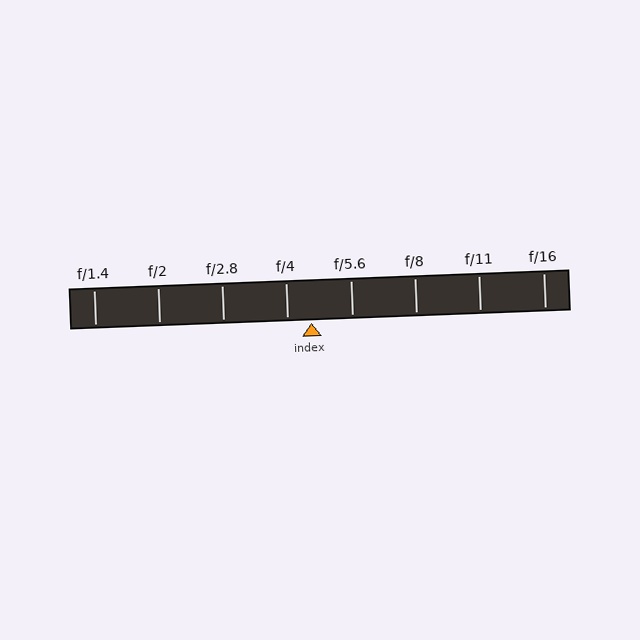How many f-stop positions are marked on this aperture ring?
There are 8 f-stop positions marked.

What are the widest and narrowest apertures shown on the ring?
The widest aperture shown is f/1.4 and the narrowest is f/16.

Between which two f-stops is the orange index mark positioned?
The index mark is between f/4 and f/5.6.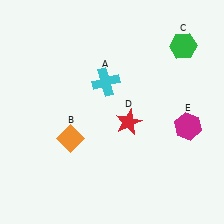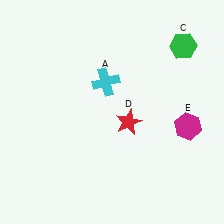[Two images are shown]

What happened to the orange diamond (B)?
The orange diamond (B) was removed in Image 2. It was in the bottom-left area of Image 1.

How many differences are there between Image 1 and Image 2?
There is 1 difference between the two images.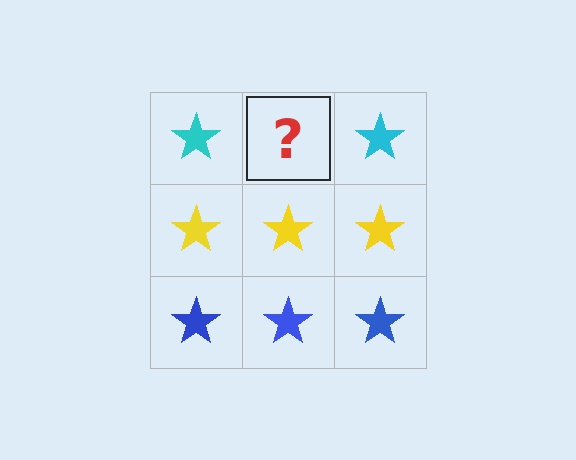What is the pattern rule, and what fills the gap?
The rule is that each row has a consistent color. The gap should be filled with a cyan star.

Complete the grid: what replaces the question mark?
The question mark should be replaced with a cyan star.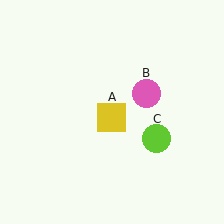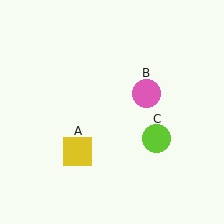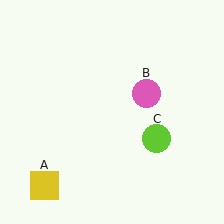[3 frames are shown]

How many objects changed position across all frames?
1 object changed position: yellow square (object A).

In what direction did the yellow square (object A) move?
The yellow square (object A) moved down and to the left.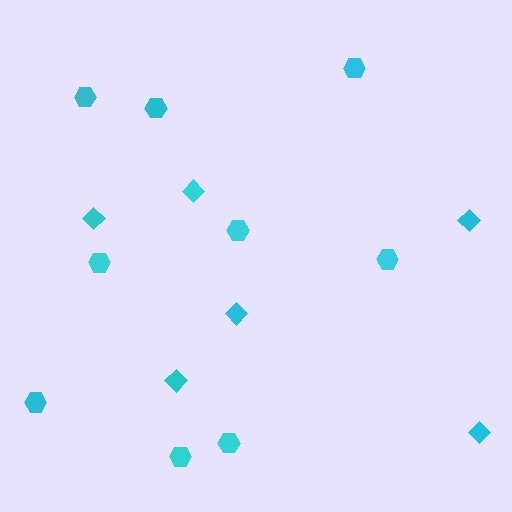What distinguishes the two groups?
There are 2 groups: one group of hexagons (9) and one group of diamonds (6).